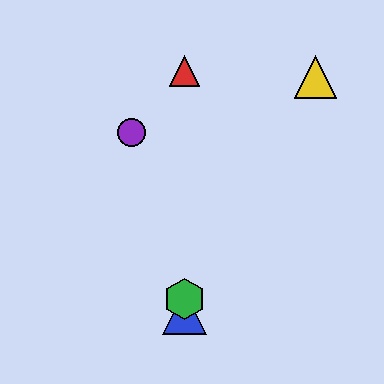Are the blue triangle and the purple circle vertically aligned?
No, the blue triangle is at x≈184 and the purple circle is at x≈132.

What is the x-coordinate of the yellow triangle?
The yellow triangle is at x≈315.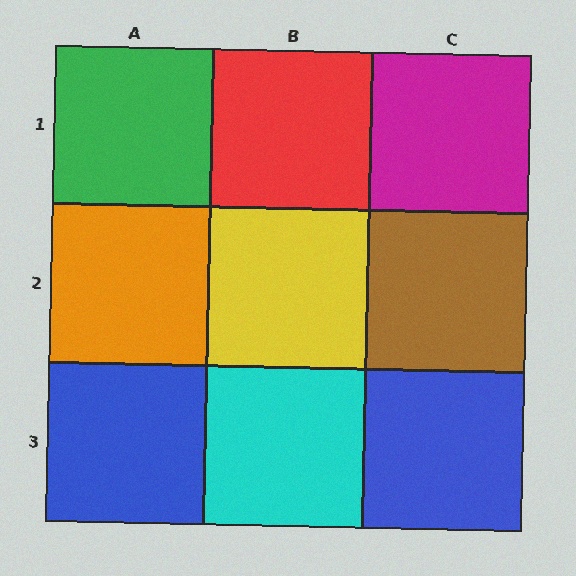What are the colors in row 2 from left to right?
Orange, yellow, brown.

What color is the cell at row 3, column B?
Cyan.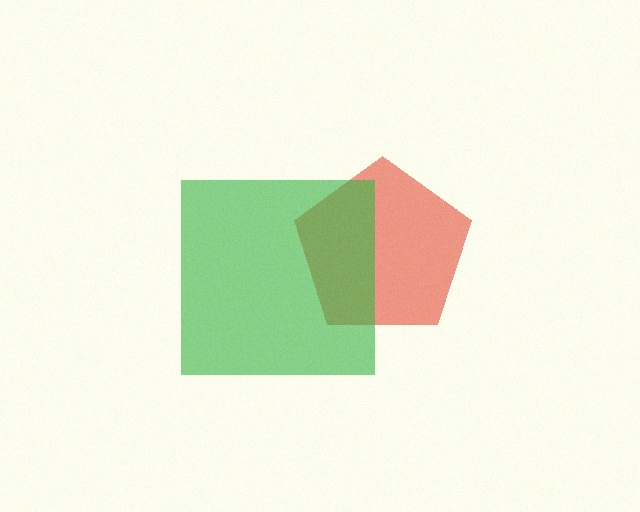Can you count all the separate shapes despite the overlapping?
Yes, there are 2 separate shapes.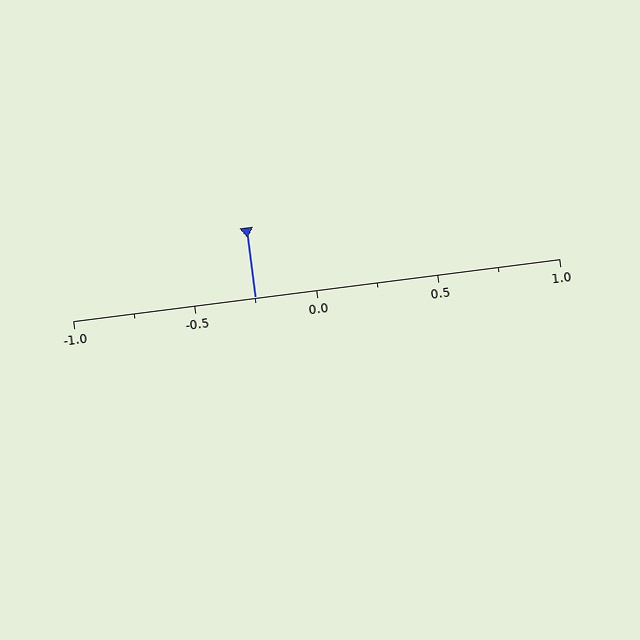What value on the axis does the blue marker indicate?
The marker indicates approximately -0.25.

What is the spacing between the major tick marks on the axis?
The major ticks are spaced 0.5 apart.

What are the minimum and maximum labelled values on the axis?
The axis runs from -1.0 to 1.0.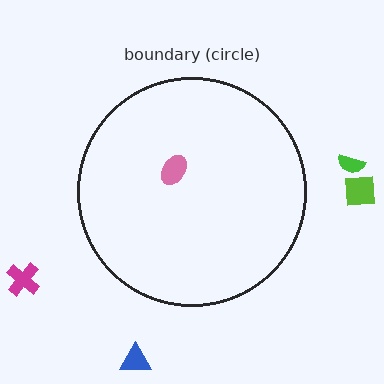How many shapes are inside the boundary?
1 inside, 4 outside.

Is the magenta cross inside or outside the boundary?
Outside.